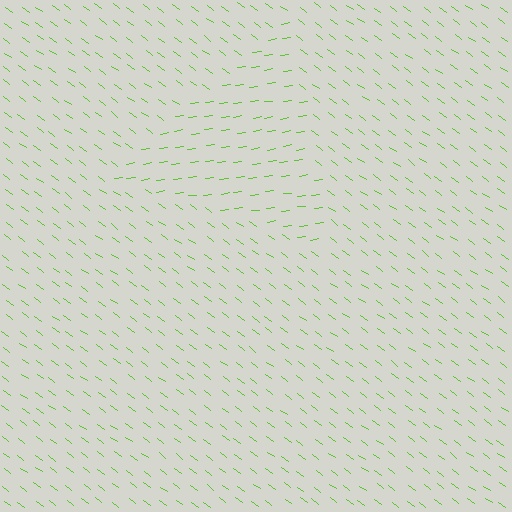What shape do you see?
I see a triangle.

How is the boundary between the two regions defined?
The boundary is defined purely by a change in line orientation (approximately 45 degrees difference). All lines are the same color and thickness.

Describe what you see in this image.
The image is filled with small lime line segments. A triangle region in the image has lines oriented differently from the surrounding lines, creating a visible texture boundary.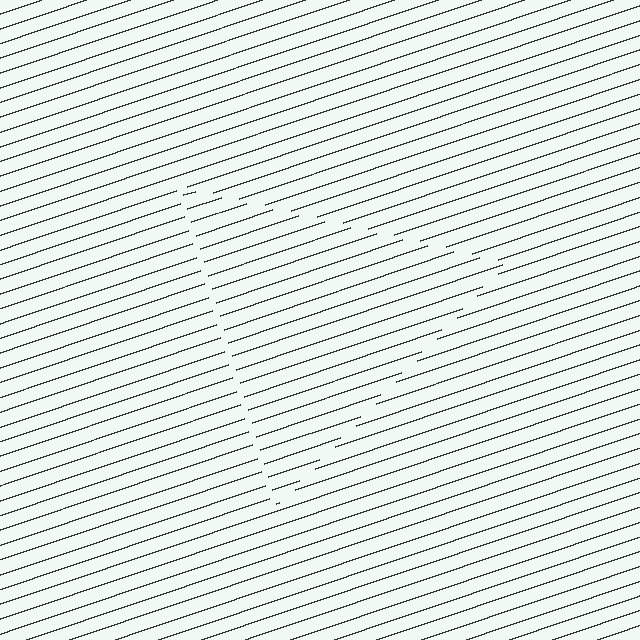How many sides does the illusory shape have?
3 sides — the line-ends trace a triangle.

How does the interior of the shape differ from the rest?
The interior of the shape contains the same grating, shifted by half a period — the contour is defined by the phase discontinuity where line-ends from the inner and outer gratings abut.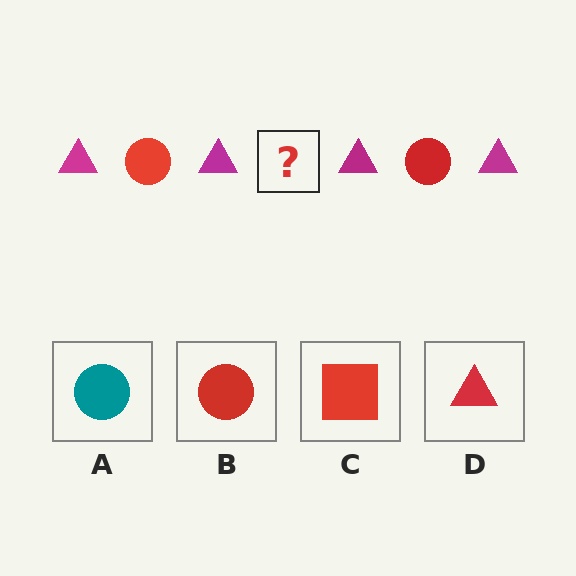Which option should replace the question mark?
Option B.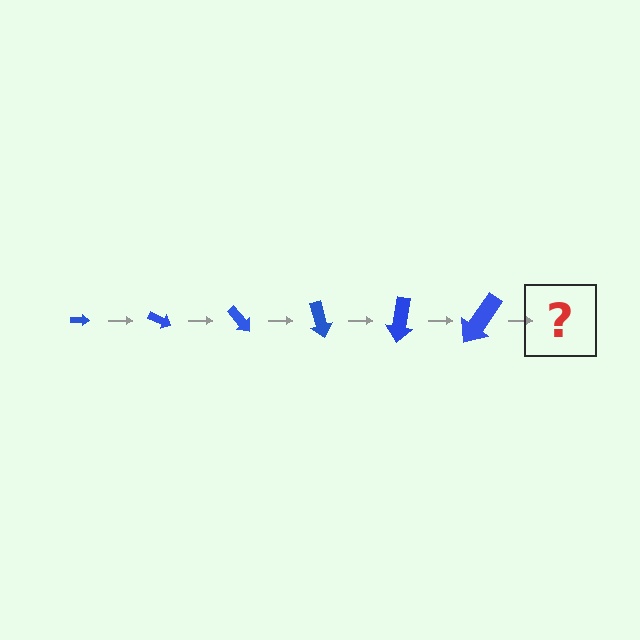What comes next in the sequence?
The next element should be an arrow, larger than the previous one and rotated 150 degrees from the start.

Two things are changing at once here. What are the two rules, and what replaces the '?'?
The two rules are that the arrow grows larger each step and it rotates 25 degrees each step. The '?' should be an arrow, larger than the previous one and rotated 150 degrees from the start.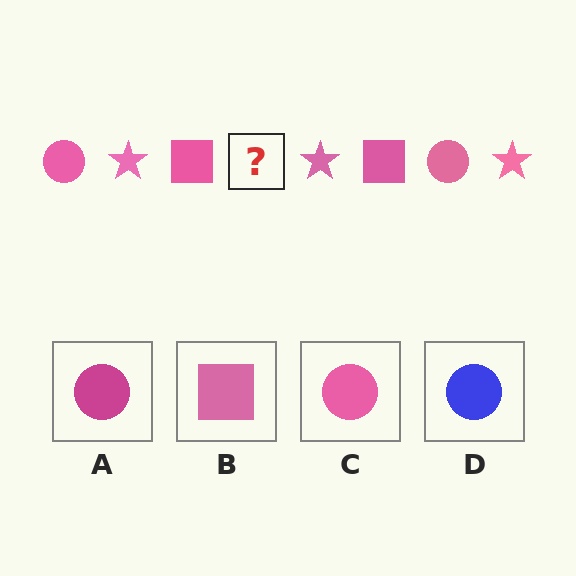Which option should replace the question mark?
Option C.